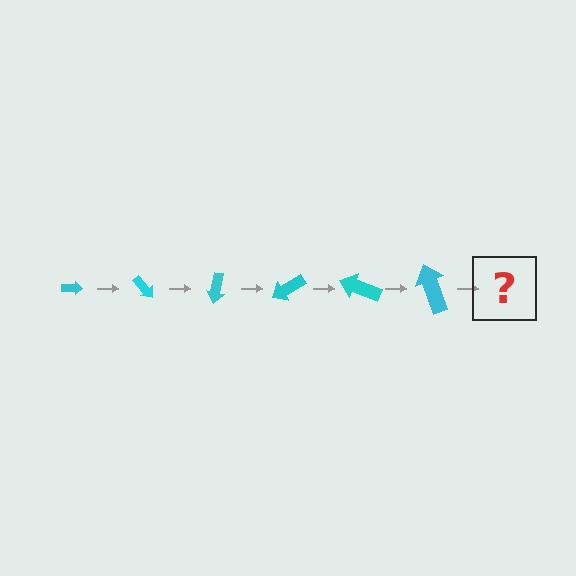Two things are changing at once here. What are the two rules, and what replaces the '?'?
The two rules are that the arrow grows larger each step and it rotates 50 degrees each step. The '?' should be an arrow, larger than the previous one and rotated 300 degrees from the start.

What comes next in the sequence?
The next element should be an arrow, larger than the previous one and rotated 300 degrees from the start.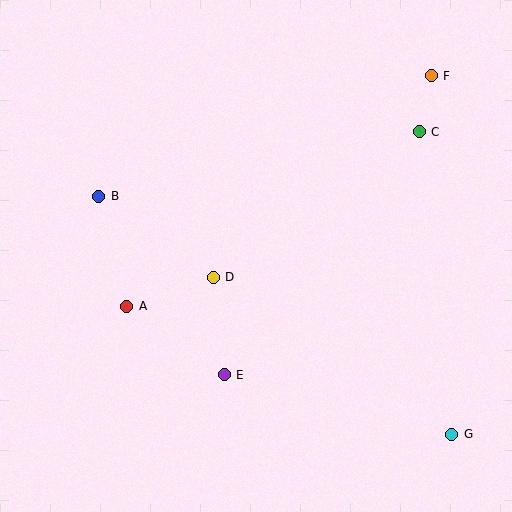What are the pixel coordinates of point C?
Point C is at (419, 132).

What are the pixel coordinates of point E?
Point E is at (224, 375).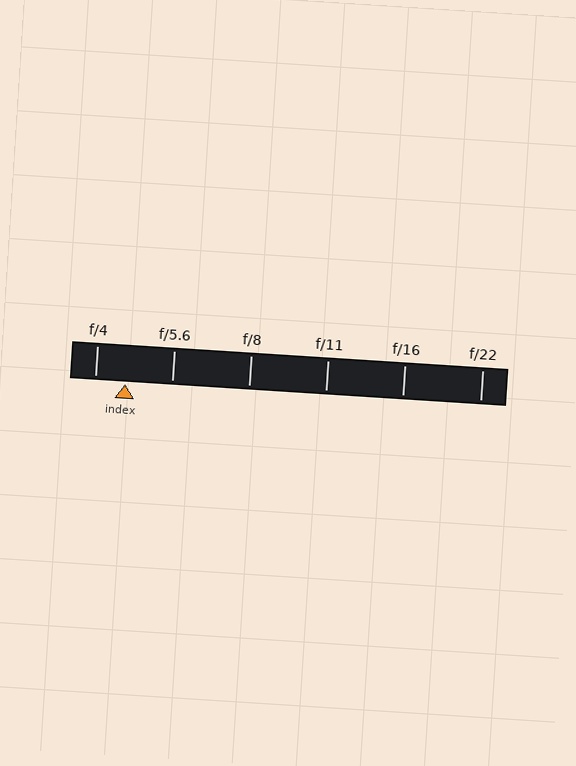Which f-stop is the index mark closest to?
The index mark is closest to f/4.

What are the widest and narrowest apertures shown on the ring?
The widest aperture shown is f/4 and the narrowest is f/22.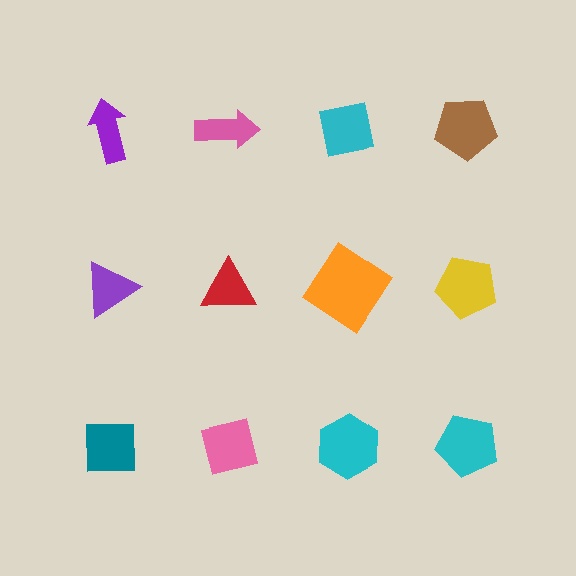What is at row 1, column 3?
A cyan square.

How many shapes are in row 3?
4 shapes.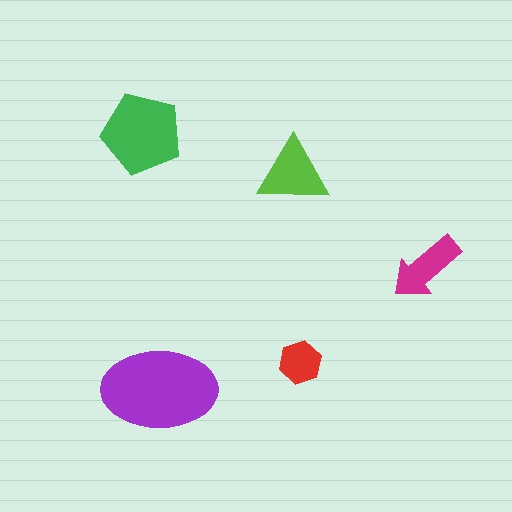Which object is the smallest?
The red hexagon.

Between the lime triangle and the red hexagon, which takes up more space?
The lime triangle.